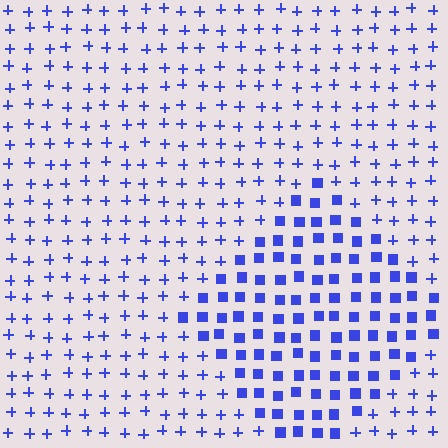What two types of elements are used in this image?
The image uses squares inside the diamond region and plus signs outside it.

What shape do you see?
I see a diamond.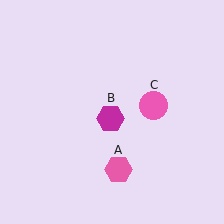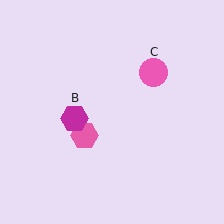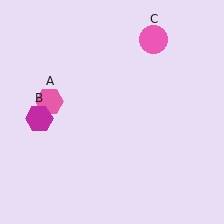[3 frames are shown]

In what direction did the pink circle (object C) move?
The pink circle (object C) moved up.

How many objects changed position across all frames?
3 objects changed position: pink hexagon (object A), magenta hexagon (object B), pink circle (object C).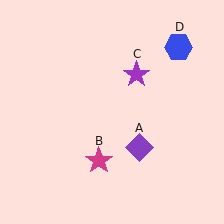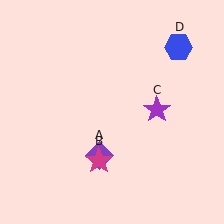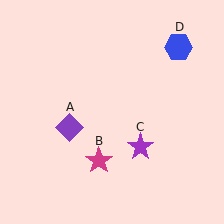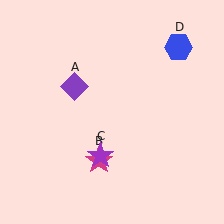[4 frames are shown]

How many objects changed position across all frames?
2 objects changed position: purple diamond (object A), purple star (object C).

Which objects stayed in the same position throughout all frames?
Magenta star (object B) and blue hexagon (object D) remained stationary.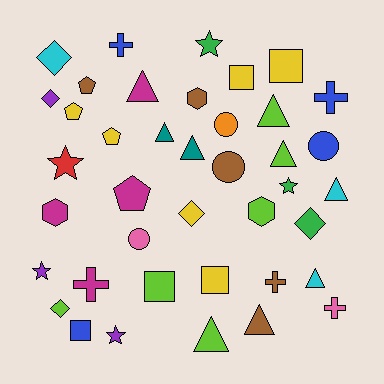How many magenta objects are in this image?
There are 4 magenta objects.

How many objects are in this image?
There are 40 objects.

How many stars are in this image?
There are 5 stars.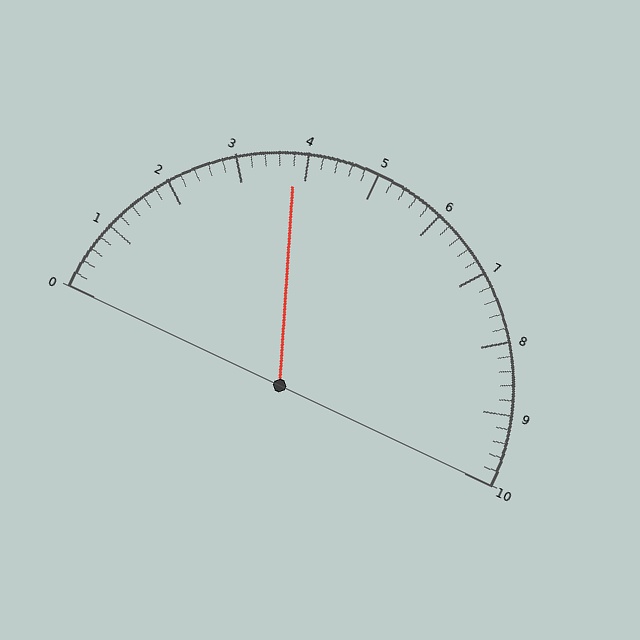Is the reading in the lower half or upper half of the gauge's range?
The reading is in the lower half of the range (0 to 10).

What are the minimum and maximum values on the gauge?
The gauge ranges from 0 to 10.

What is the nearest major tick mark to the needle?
The nearest major tick mark is 4.